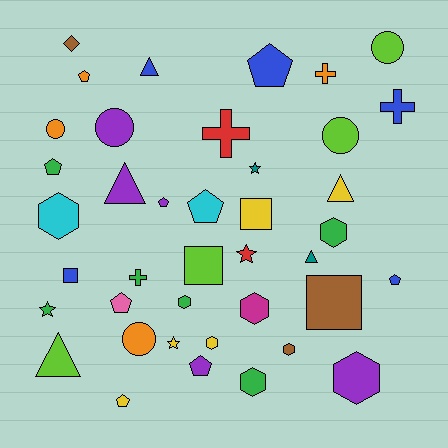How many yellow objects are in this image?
There are 5 yellow objects.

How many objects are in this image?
There are 40 objects.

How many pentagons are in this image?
There are 9 pentagons.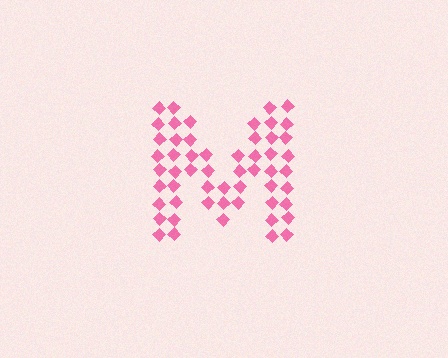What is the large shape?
The large shape is the letter M.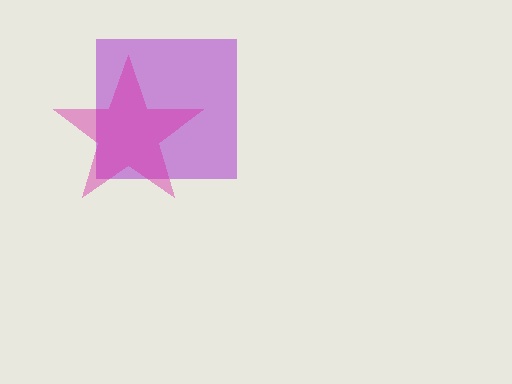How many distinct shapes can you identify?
There are 2 distinct shapes: a purple square, a magenta star.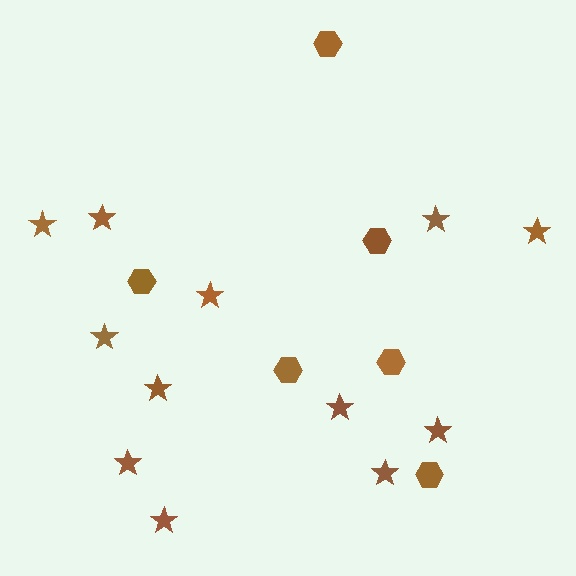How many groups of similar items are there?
There are 2 groups: one group of stars (12) and one group of hexagons (6).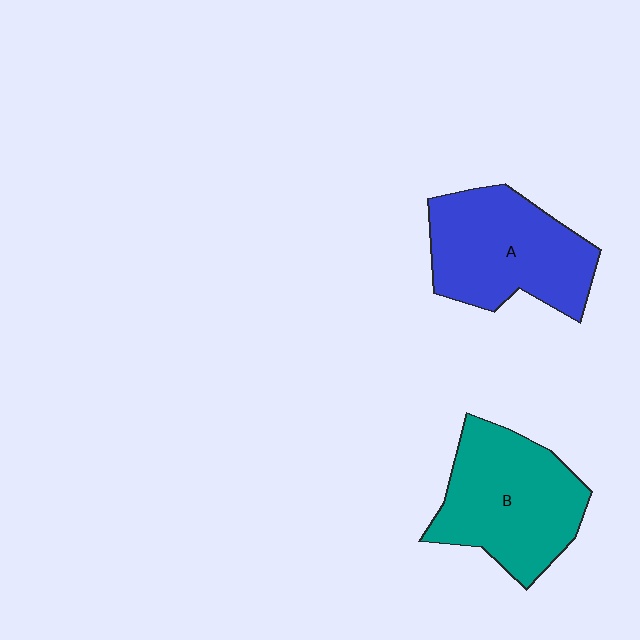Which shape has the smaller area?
Shape A (blue).